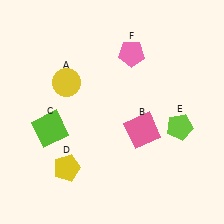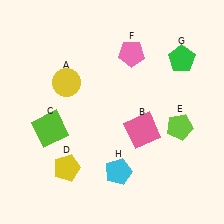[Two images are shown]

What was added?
A green pentagon (G), a cyan pentagon (H) were added in Image 2.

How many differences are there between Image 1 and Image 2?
There are 2 differences between the two images.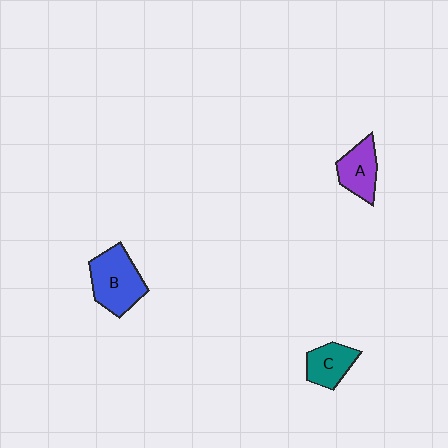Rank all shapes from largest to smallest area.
From largest to smallest: B (blue), A (purple), C (teal).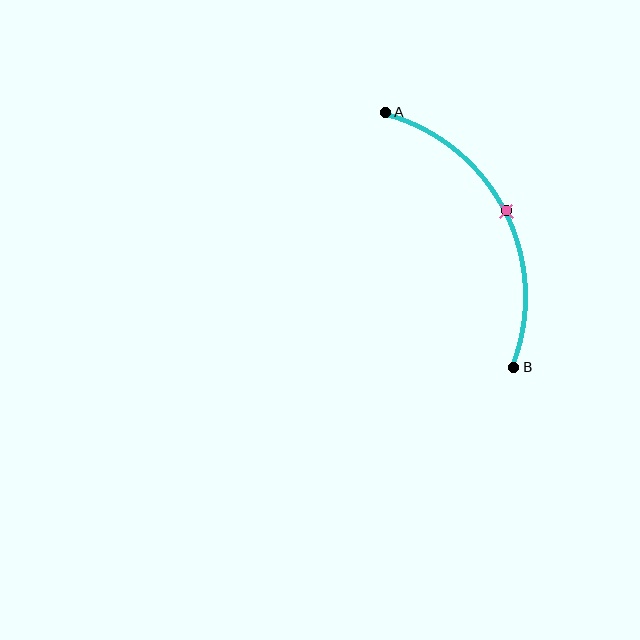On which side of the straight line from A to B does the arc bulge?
The arc bulges to the right of the straight line connecting A and B.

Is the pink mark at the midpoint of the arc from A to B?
Yes. The pink mark lies on the arc at equal arc-length from both A and B — it is the arc midpoint.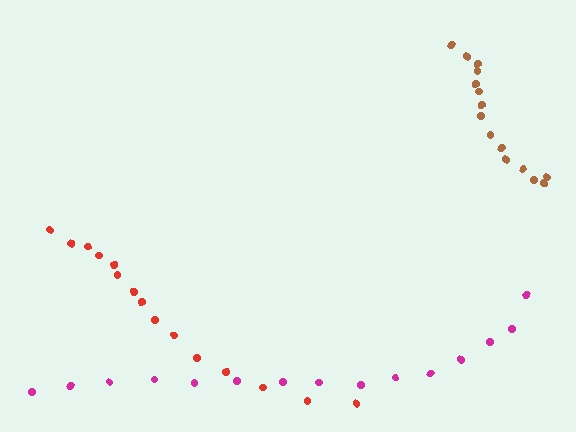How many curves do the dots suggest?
There are 3 distinct paths.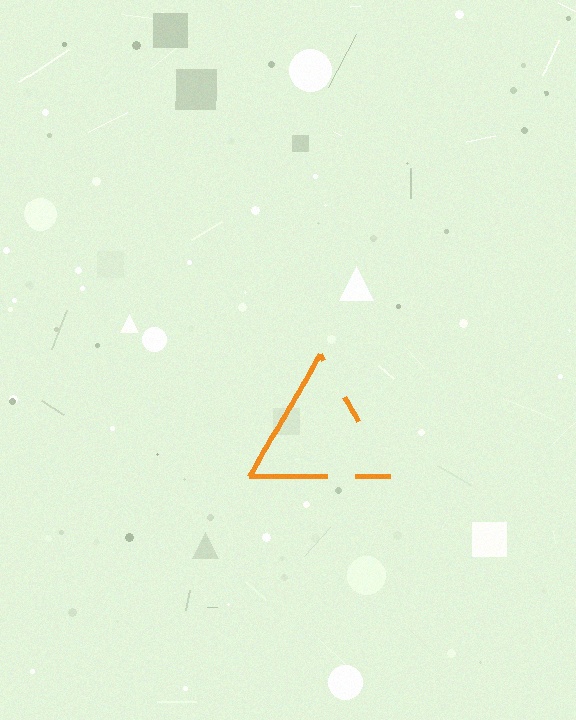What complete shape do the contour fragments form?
The contour fragments form a triangle.